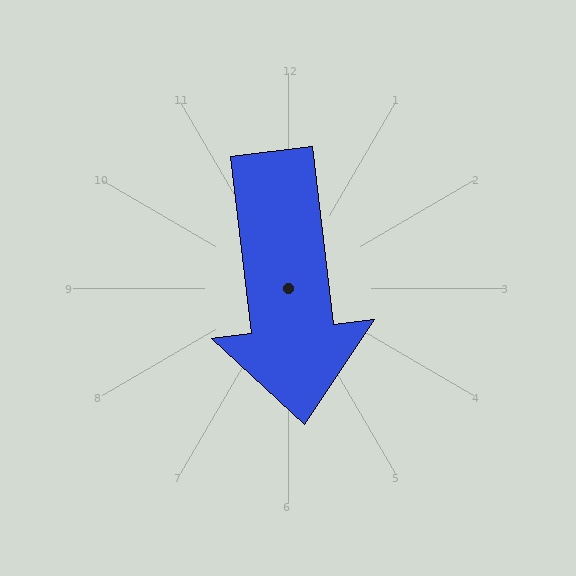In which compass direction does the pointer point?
South.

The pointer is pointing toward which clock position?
Roughly 6 o'clock.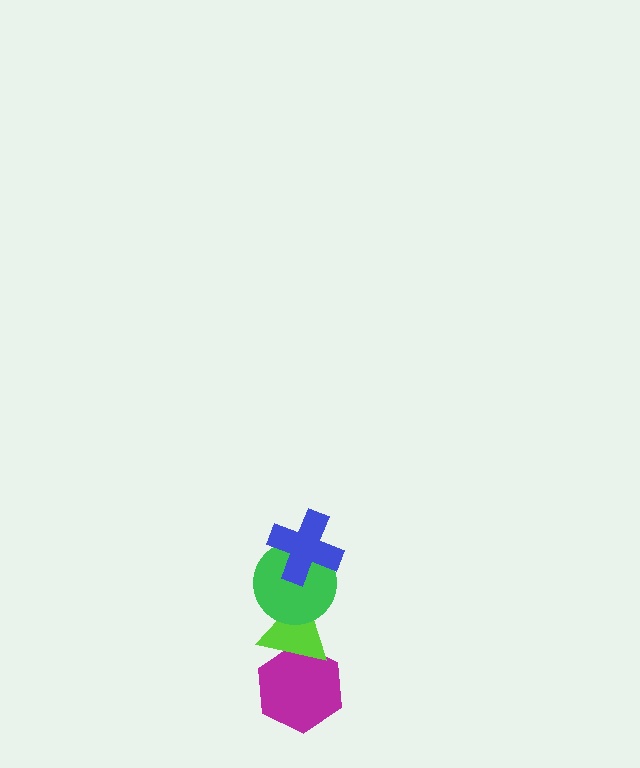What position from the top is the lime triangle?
The lime triangle is 3rd from the top.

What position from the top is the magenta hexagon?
The magenta hexagon is 4th from the top.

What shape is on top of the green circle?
The blue cross is on top of the green circle.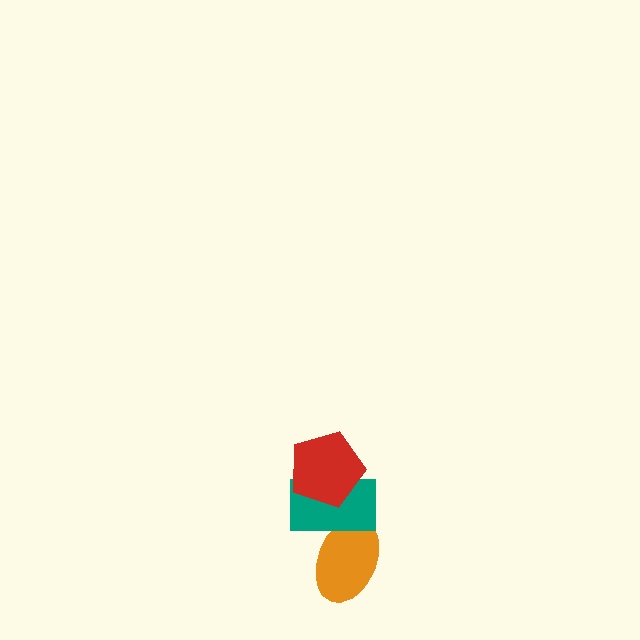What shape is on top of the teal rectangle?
The red pentagon is on top of the teal rectangle.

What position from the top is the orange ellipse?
The orange ellipse is 3rd from the top.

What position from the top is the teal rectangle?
The teal rectangle is 2nd from the top.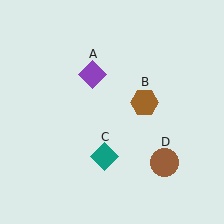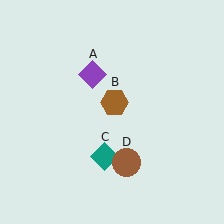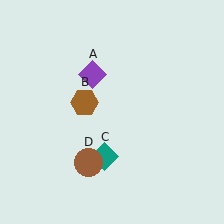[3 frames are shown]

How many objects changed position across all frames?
2 objects changed position: brown hexagon (object B), brown circle (object D).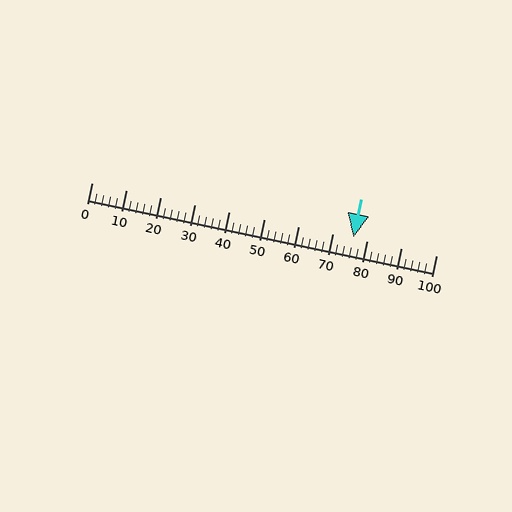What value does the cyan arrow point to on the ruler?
The cyan arrow points to approximately 76.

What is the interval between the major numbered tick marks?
The major tick marks are spaced 10 units apart.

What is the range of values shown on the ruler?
The ruler shows values from 0 to 100.